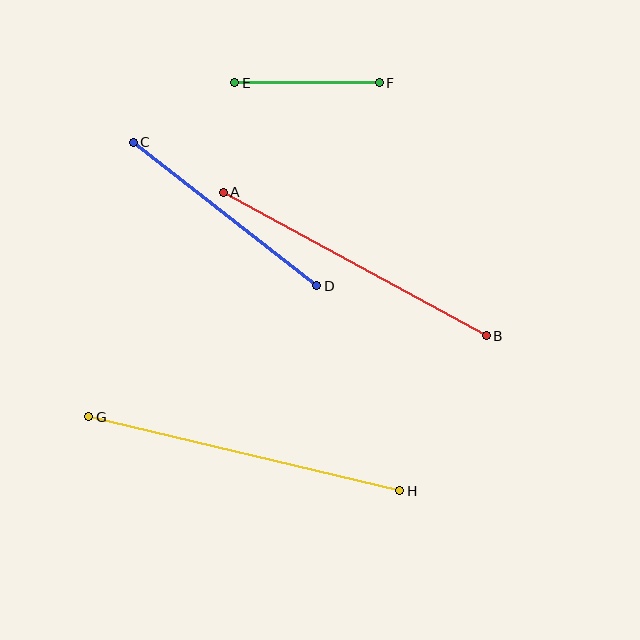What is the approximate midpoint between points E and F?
The midpoint is at approximately (307, 83) pixels.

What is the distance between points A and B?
The distance is approximately 300 pixels.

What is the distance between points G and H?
The distance is approximately 320 pixels.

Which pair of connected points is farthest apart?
Points G and H are farthest apart.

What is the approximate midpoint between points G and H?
The midpoint is at approximately (244, 454) pixels.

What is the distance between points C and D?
The distance is approximately 233 pixels.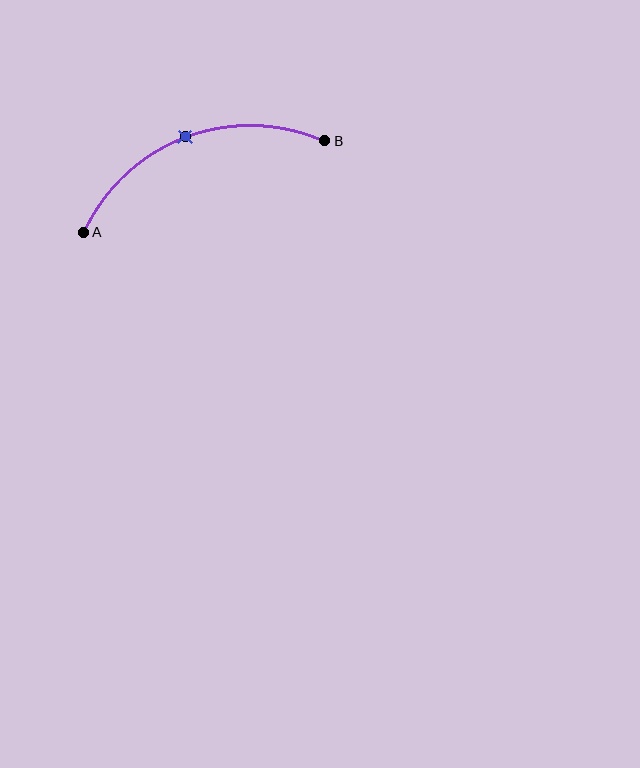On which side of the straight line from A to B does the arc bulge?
The arc bulges above the straight line connecting A and B.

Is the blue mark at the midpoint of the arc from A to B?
Yes. The blue mark lies on the arc at equal arc-length from both A and B — it is the arc midpoint.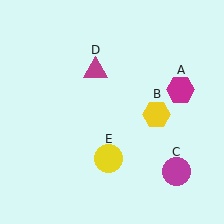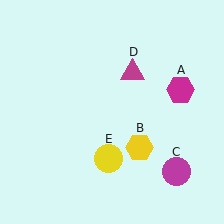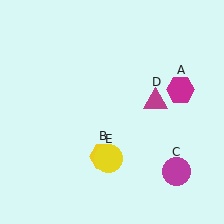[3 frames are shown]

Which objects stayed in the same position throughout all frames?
Magenta hexagon (object A) and magenta circle (object C) and yellow circle (object E) remained stationary.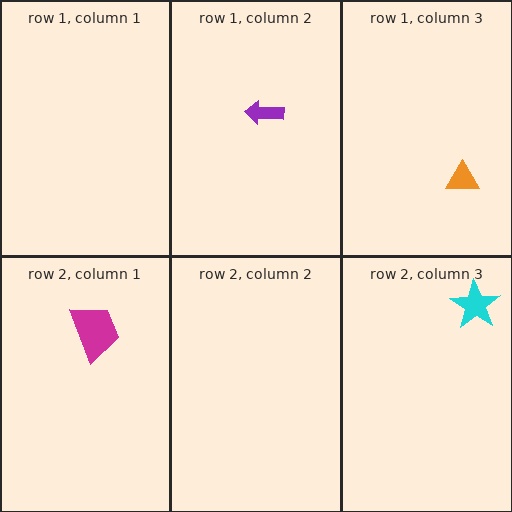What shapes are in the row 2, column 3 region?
The cyan star.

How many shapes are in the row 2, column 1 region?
1.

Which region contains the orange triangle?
The row 1, column 3 region.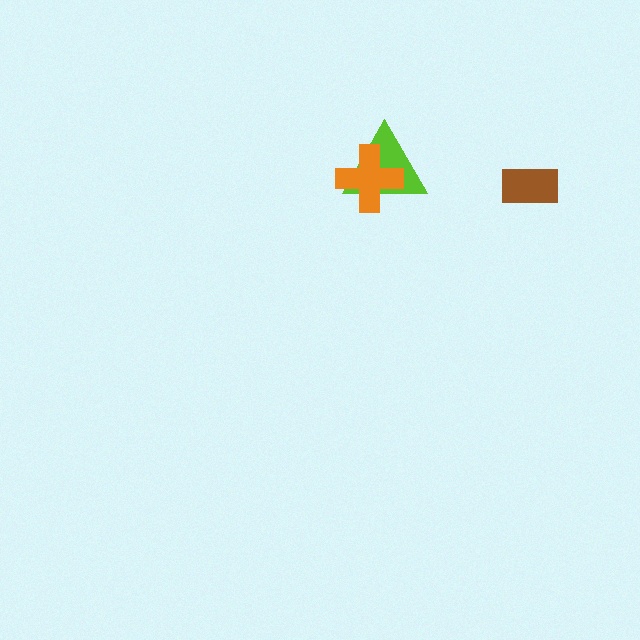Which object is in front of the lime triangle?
The orange cross is in front of the lime triangle.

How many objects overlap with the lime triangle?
1 object overlaps with the lime triangle.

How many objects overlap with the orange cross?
1 object overlaps with the orange cross.